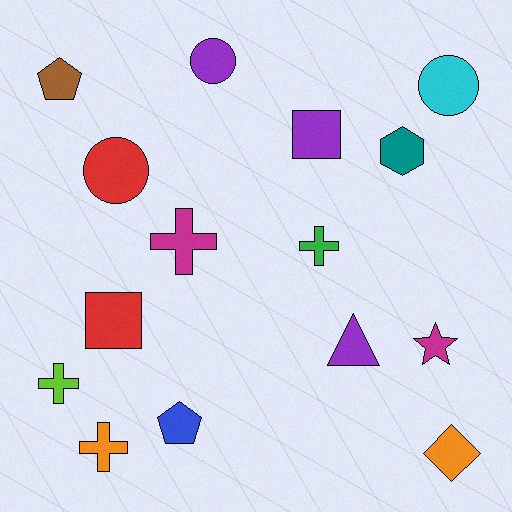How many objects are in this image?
There are 15 objects.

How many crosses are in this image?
There are 4 crosses.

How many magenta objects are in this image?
There are 2 magenta objects.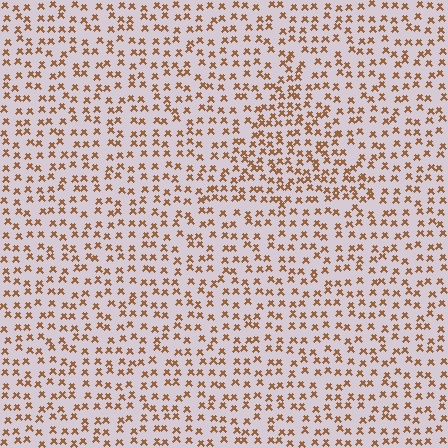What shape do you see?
I see a triangle.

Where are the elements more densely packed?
The elements are more densely packed inside the triangle boundary.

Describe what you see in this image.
The image contains small brown elements arranged at two different densities. A triangle-shaped region is visible where the elements are more densely packed than the surrounding area.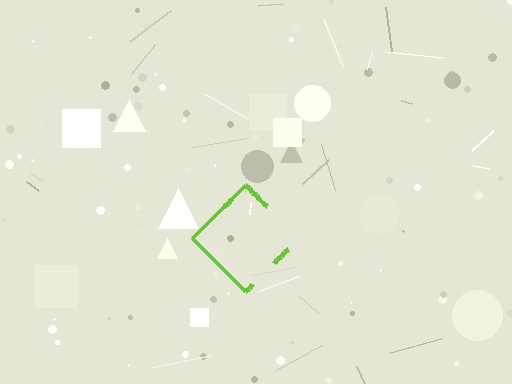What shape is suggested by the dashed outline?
The dashed outline suggests a diamond.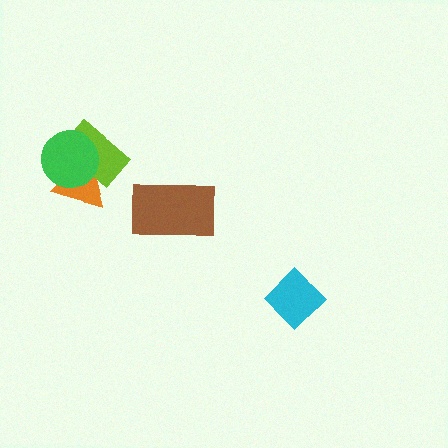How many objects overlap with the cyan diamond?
0 objects overlap with the cyan diamond.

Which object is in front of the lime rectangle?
The green circle is in front of the lime rectangle.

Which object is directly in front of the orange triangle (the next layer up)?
The lime rectangle is directly in front of the orange triangle.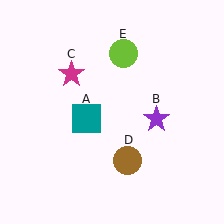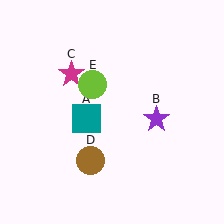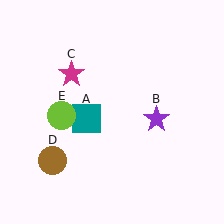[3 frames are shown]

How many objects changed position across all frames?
2 objects changed position: brown circle (object D), lime circle (object E).